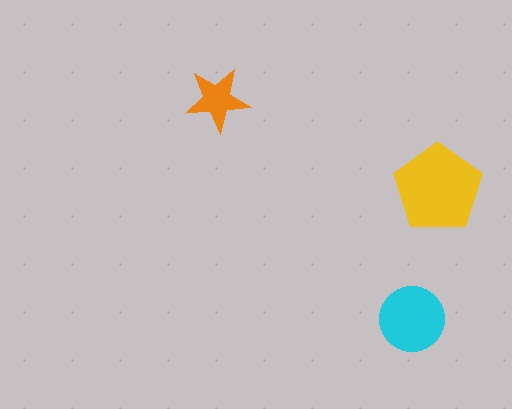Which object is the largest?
The yellow pentagon.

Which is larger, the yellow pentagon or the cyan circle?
The yellow pentagon.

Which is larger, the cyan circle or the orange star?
The cyan circle.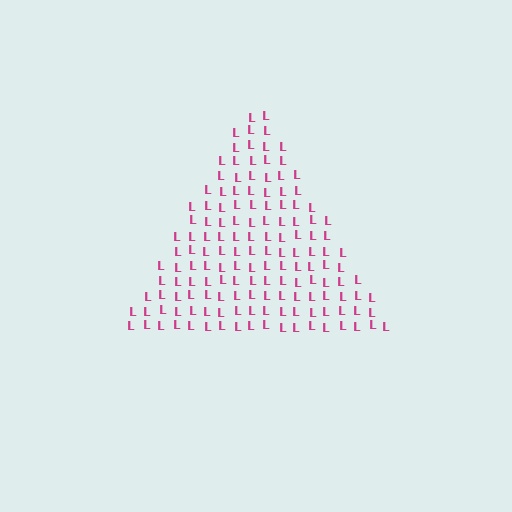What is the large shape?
The large shape is a triangle.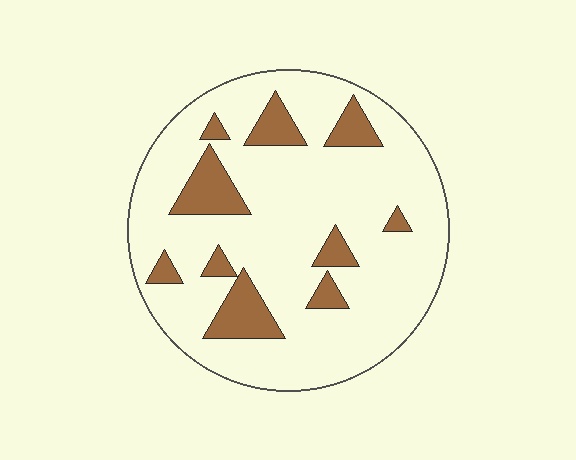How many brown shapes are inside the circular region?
10.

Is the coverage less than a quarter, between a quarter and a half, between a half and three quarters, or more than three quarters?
Less than a quarter.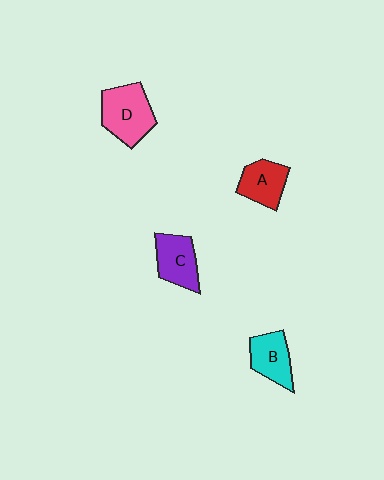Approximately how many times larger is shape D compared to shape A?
Approximately 1.4 times.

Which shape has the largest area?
Shape D (pink).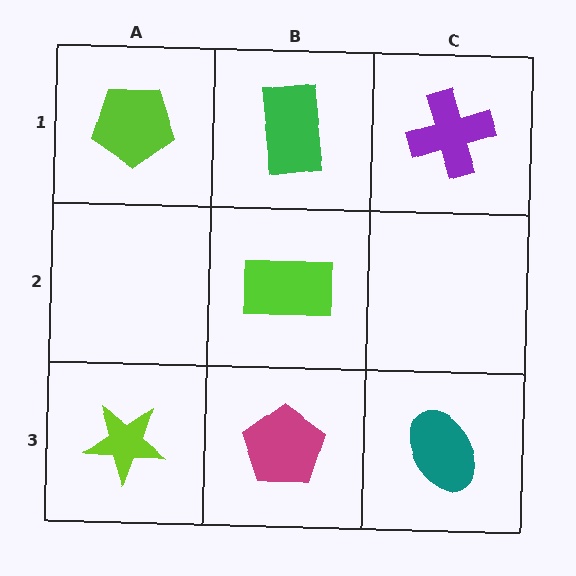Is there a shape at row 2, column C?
No, that cell is empty.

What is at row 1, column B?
A green rectangle.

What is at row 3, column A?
A lime star.